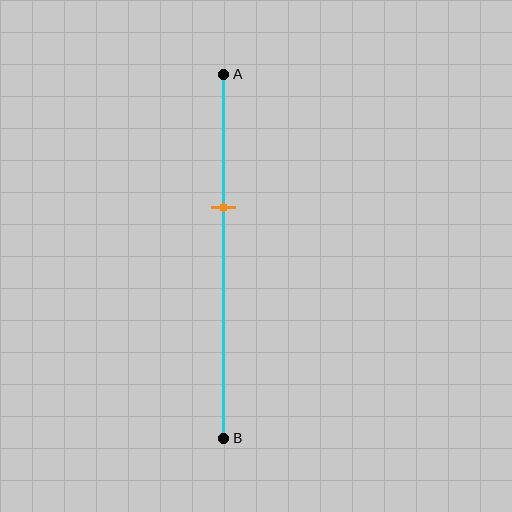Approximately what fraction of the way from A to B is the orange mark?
The orange mark is approximately 35% of the way from A to B.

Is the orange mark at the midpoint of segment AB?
No, the mark is at about 35% from A, not at the 50% midpoint.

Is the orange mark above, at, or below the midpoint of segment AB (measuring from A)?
The orange mark is above the midpoint of segment AB.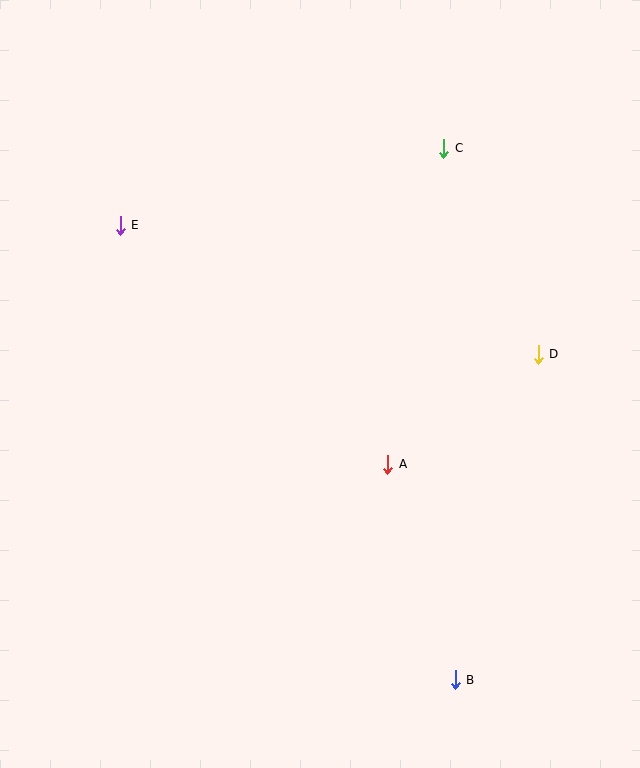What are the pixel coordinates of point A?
Point A is at (388, 464).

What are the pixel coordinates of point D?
Point D is at (538, 354).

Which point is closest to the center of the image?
Point A at (388, 464) is closest to the center.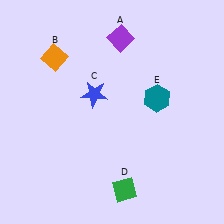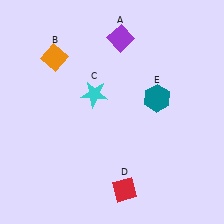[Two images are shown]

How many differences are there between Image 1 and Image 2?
There are 2 differences between the two images.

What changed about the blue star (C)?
In Image 1, C is blue. In Image 2, it changed to cyan.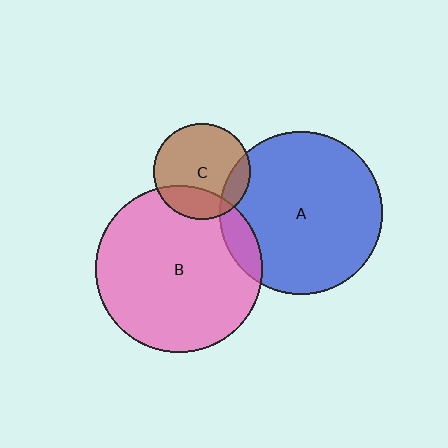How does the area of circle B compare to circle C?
Approximately 3.0 times.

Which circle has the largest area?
Circle B (pink).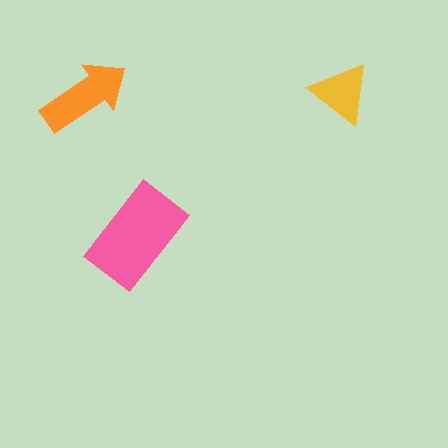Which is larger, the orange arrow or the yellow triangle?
The orange arrow.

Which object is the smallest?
The yellow triangle.